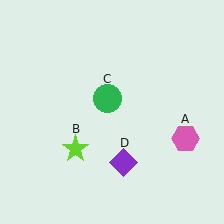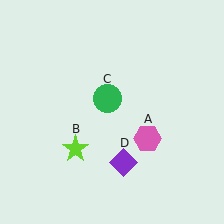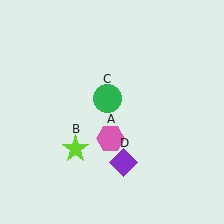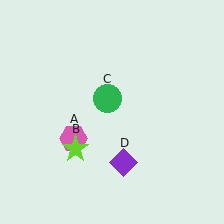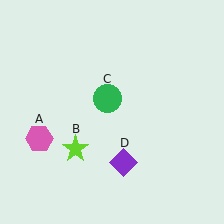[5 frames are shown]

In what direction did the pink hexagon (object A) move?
The pink hexagon (object A) moved left.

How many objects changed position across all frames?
1 object changed position: pink hexagon (object A).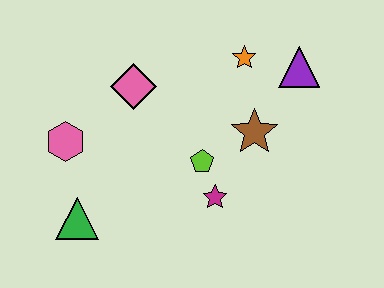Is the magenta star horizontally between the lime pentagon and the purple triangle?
Yes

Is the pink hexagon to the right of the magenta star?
No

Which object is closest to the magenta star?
The lime pentagon is closest to the magenta star.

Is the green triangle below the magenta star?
Yes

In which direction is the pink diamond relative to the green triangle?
The pink diamond is above the green triangle.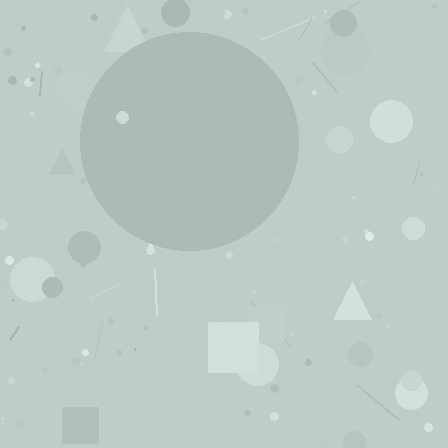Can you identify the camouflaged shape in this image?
The camouflaged shape is a circle.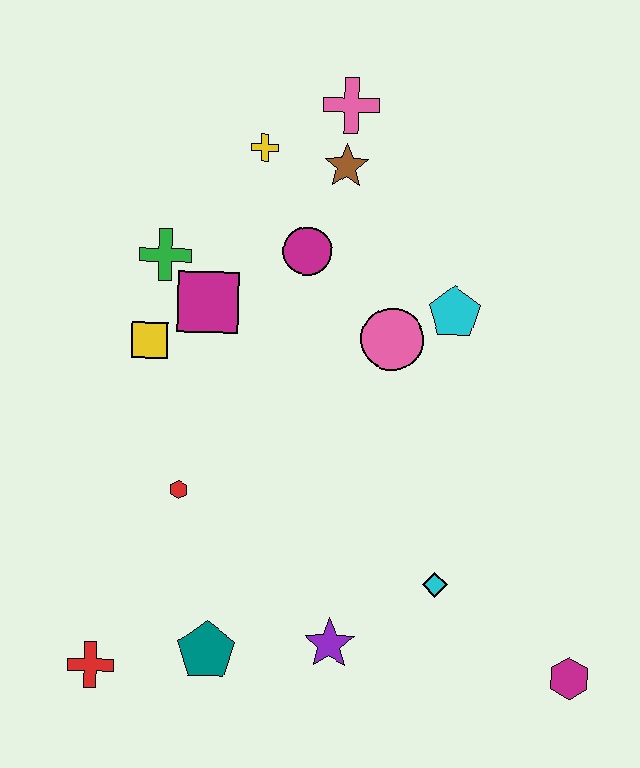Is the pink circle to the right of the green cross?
Yes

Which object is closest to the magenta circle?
The brown star is closest to the magenta circle.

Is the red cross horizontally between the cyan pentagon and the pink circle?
No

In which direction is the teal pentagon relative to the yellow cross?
The teal pentagon is below the yellow cross.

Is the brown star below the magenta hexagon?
No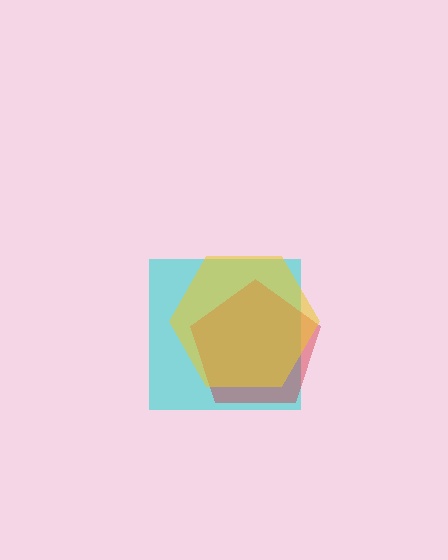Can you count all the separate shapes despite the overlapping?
Yes, there are 3 separate shapes.